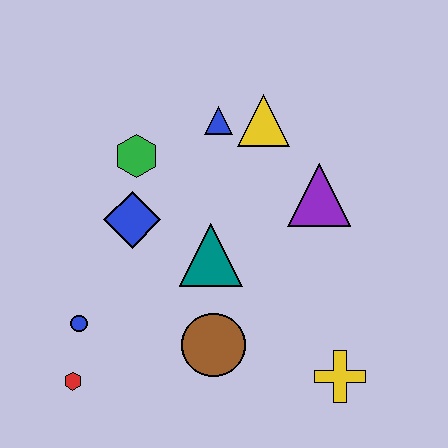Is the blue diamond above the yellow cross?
Yes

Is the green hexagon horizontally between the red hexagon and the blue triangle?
Yes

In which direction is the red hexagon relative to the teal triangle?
The red hexagon is to the left of the teal triangle.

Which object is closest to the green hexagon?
The blue diamond is closest to the green hexagon.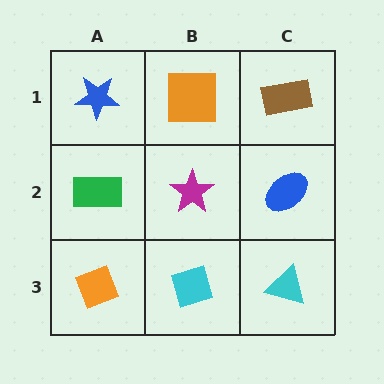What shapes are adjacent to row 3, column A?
A green rectangle (row 2, column A), a cyan diamond (row 3, column B).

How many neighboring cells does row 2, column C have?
3.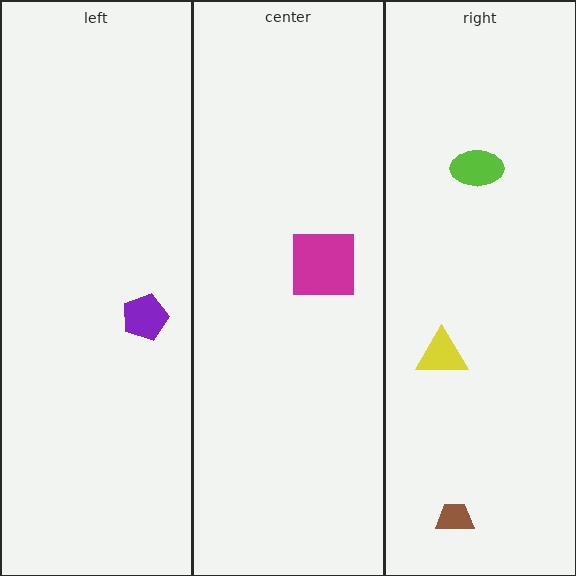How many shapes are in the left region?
1.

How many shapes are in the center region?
1.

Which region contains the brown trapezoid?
The right region.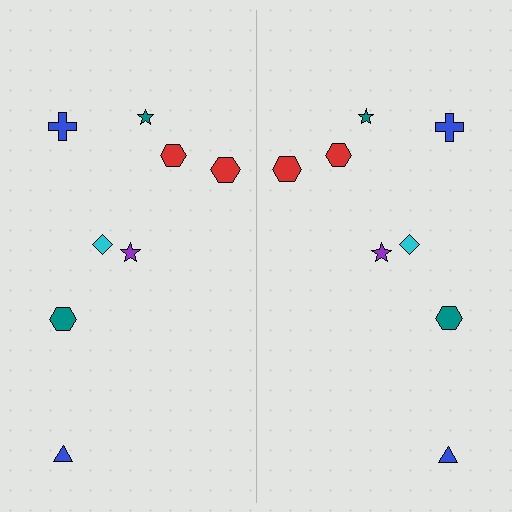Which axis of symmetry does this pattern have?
The pattern has a vertical axis of symmetry running through the center of the image.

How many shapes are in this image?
There are 16 shapes in this image.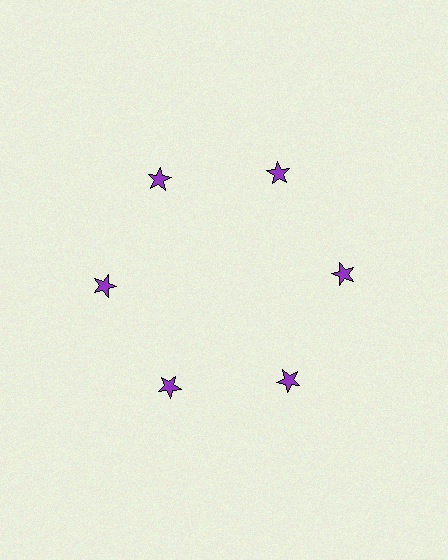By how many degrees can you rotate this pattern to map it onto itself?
The pattern maps onto itself every 60 degrees of rotation.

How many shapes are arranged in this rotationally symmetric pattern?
There are 6 shapes, arranged in 6 groups of 1.